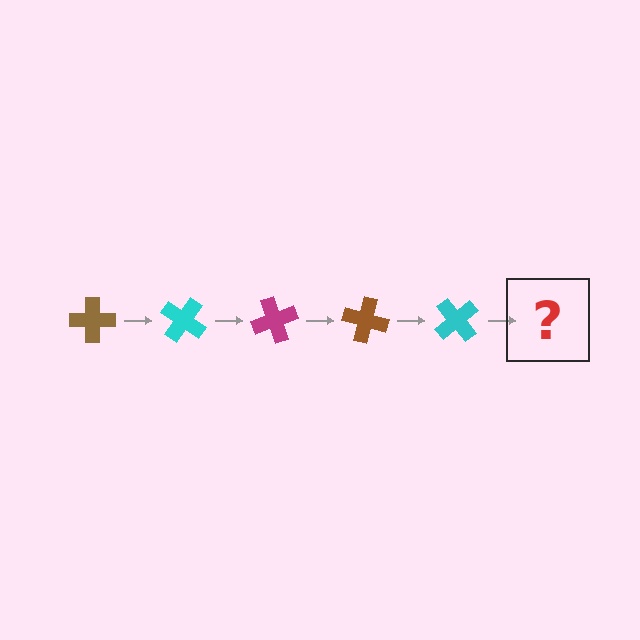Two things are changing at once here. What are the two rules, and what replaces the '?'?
The two rules are that it rotates 35 degrees each step and the color cycles through brown, cyan, and magenta. The '?' should be a magenta cross, rotated 175 degrees from the start.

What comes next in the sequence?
The next element should be a magenta cross, rotated 175 degrees from the start.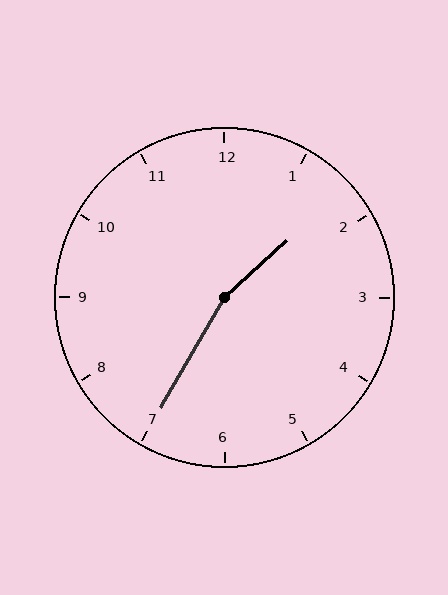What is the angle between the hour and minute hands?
Approximately 162 degrees.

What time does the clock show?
1:35.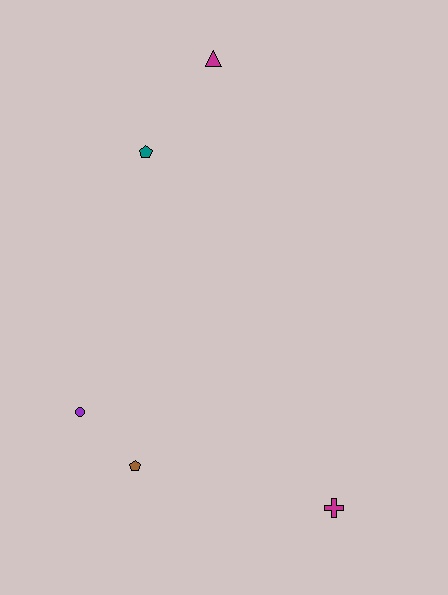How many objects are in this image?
There are 5 objects.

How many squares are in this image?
There are no squares.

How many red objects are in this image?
There are no red objects.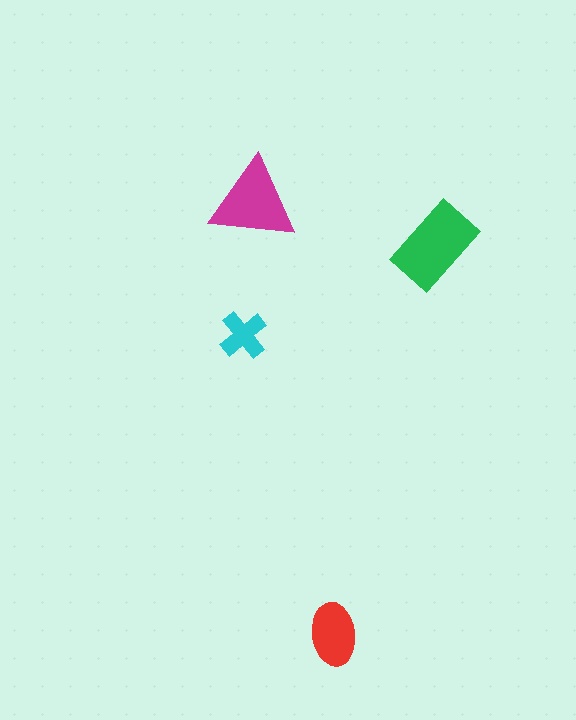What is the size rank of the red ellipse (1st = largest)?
3rd.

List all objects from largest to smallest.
The green rectangle, the magenta triangle, the red ellipse, the cyan cross.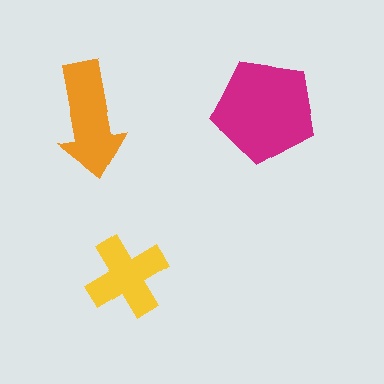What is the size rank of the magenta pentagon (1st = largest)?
1st.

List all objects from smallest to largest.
The yellow cross, the orange arrow, the magenta pentagon.